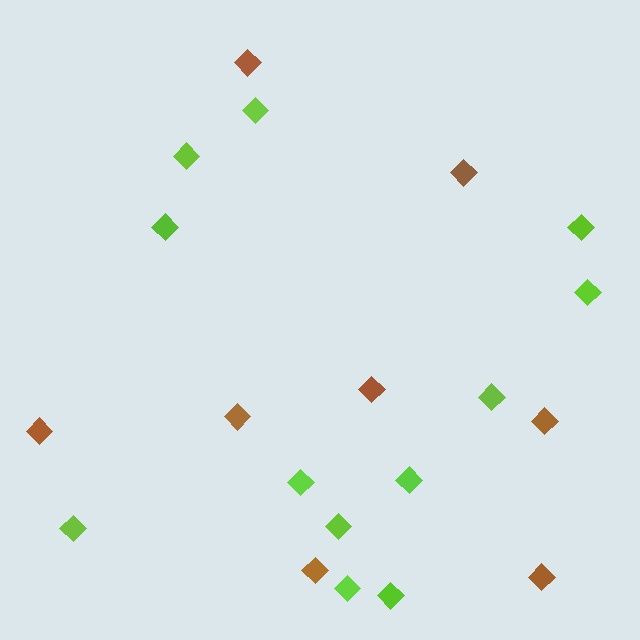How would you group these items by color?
There are 2 groups: one group of brown diamonds (8) and one group of lime diamonds (12).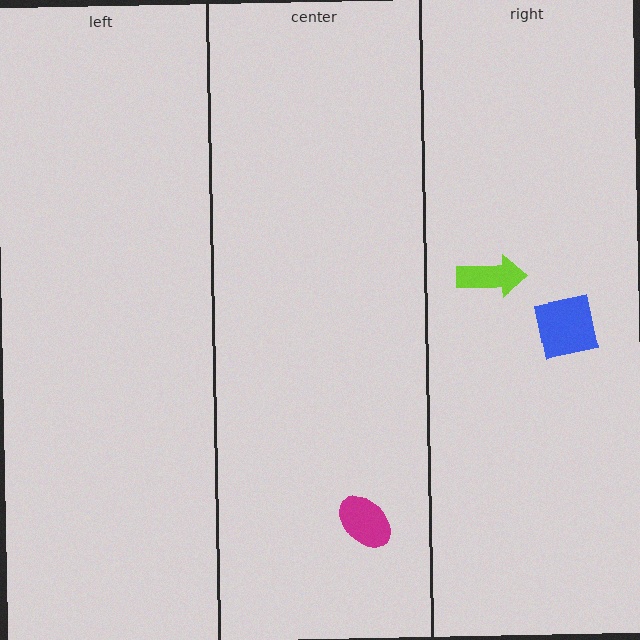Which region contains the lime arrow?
The right region.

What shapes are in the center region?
The magenta ellipse.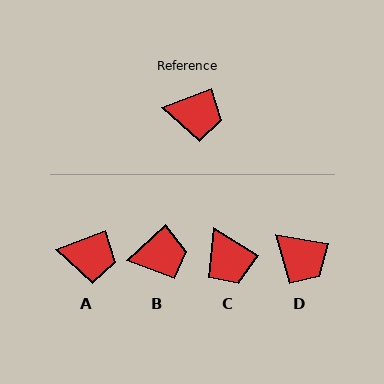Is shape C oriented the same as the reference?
No, it is off by about 53 degrees.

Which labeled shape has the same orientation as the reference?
A.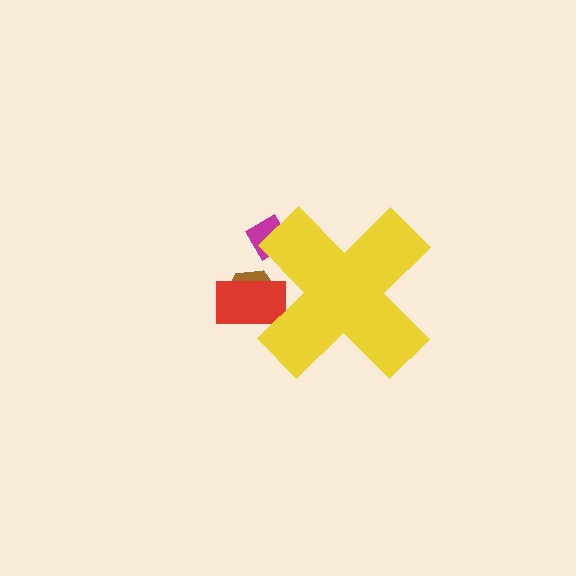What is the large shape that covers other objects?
A yellow cross.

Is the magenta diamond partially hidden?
Yes, the magenta diamond is partially hidden behind the yellow cross.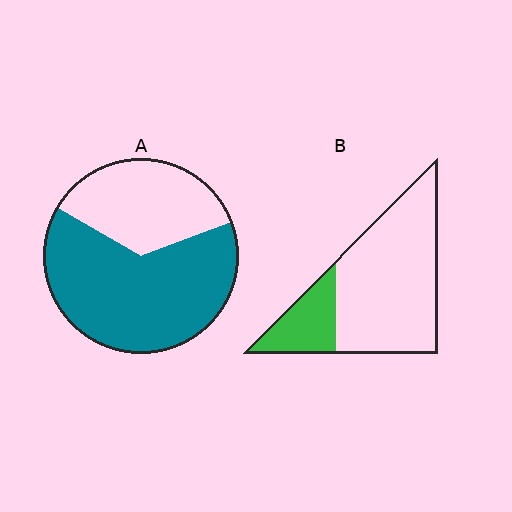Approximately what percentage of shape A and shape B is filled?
A is approximately 65% and B is approximately 25%.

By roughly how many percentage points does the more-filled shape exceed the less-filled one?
By roughly 40 percentage points (A over B).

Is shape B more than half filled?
No.